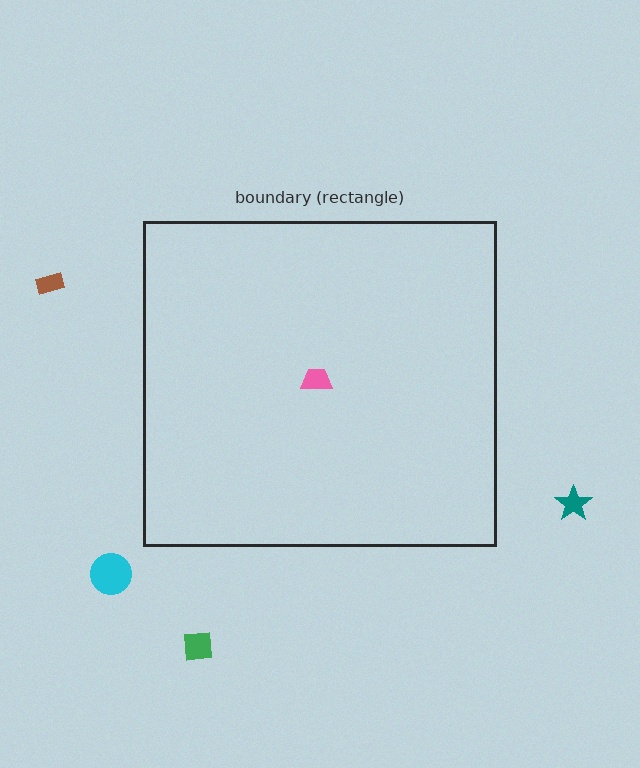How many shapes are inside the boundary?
1 inside, 4 outside.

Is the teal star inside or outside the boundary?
Outside.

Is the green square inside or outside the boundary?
Outside.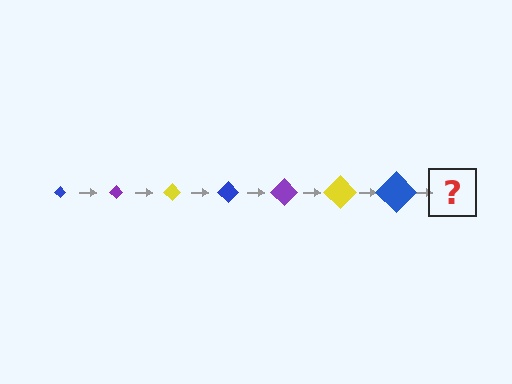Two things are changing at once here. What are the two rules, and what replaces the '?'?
The two rules are that the diamond grows larger each step and the color cycles through blue, purple, and yellow. The '?' should be a purple diamond, larger than the previous one.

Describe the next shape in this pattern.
It should be a purple diamond, larger than the previous one.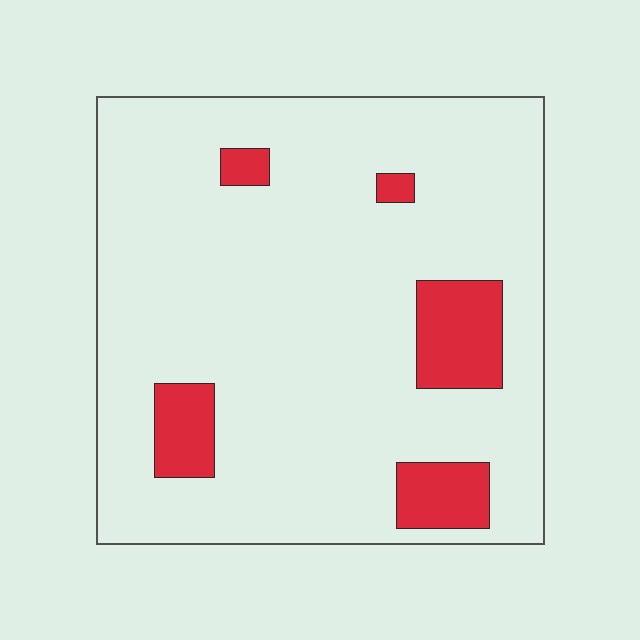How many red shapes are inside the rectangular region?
5.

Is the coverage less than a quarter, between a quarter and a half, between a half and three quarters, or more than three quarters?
Less than a quarter.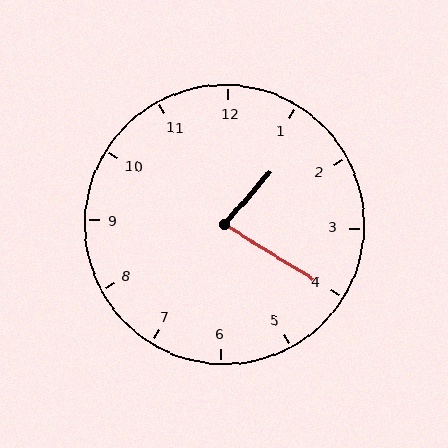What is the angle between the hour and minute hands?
Approximately 80 degrees.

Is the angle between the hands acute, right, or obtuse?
It is acute.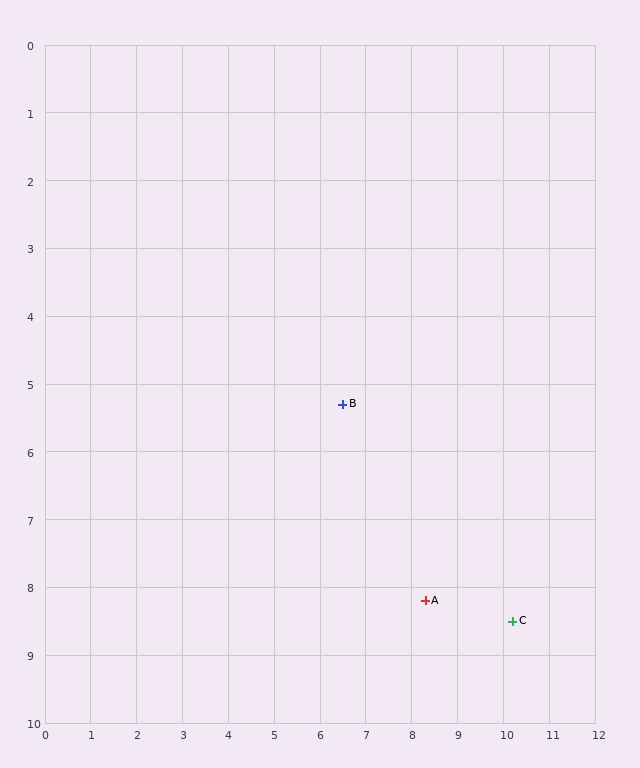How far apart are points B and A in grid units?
Points B and A are about 3.4 grid units apart.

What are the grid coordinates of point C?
Point C is at approximately (10.2, 8.5).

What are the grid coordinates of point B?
Point B is at approximately (6.5, 5.3).